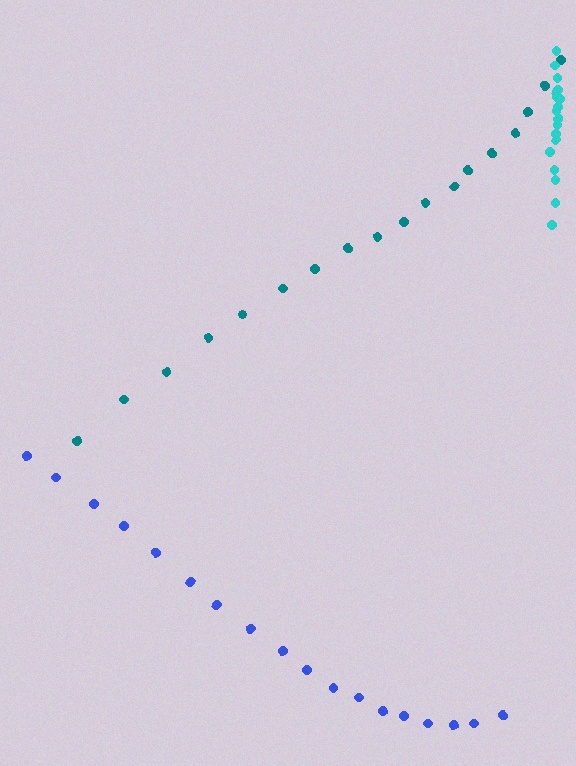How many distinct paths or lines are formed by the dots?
There are 3 distinct paths.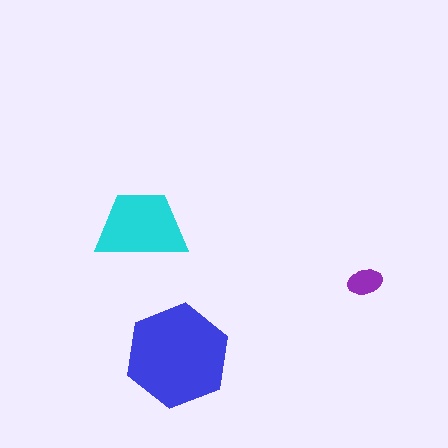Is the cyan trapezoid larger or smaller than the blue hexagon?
Smaller.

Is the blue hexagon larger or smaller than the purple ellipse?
Larger.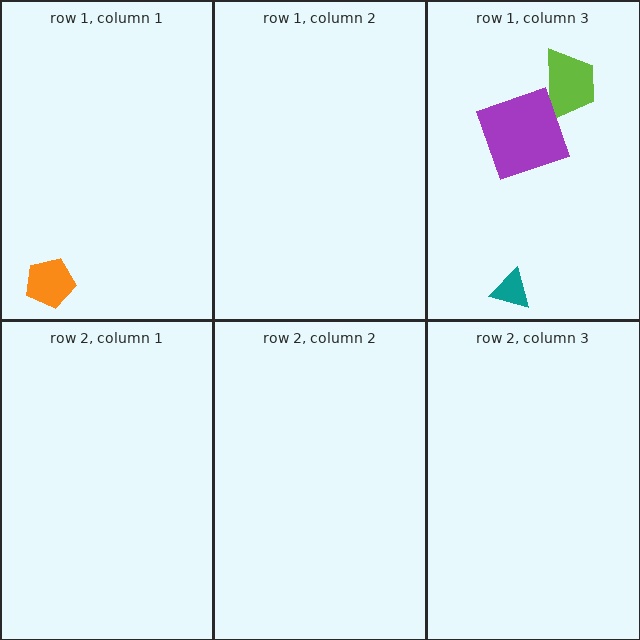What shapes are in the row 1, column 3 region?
The lime trapezoid, the teal triangle, the purple square.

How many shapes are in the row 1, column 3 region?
3.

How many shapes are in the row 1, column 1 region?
1.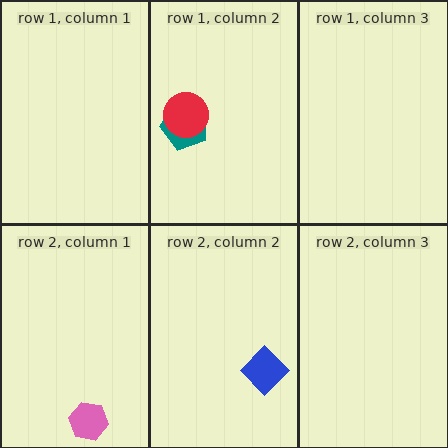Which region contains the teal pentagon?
The row 1, column 2 region.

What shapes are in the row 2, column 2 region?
The blue diamond.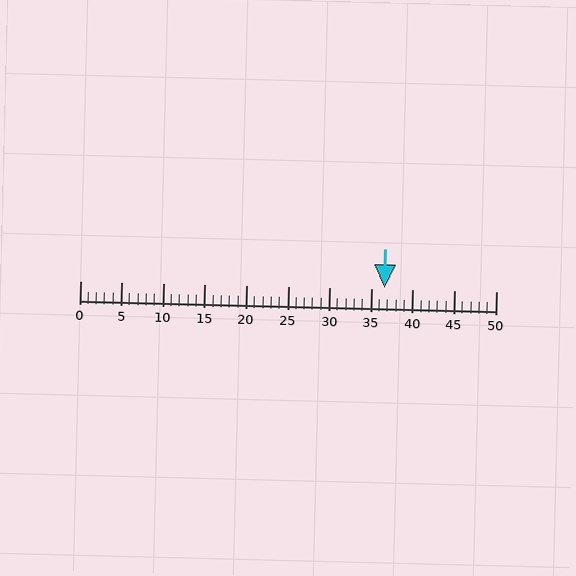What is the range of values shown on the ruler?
The ruler shows values from 0 to 50.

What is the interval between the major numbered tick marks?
The major tick marks are spaced 5 units apart.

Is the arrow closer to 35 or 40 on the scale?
The arrow is closer to 35.